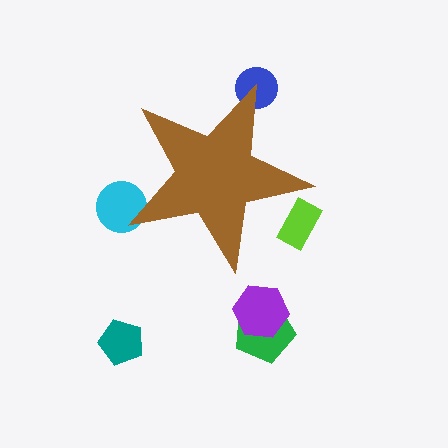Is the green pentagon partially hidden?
No, the green pentagon is fully visible.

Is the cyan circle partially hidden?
Yes, the cyan circle is partially hidden behind the brown star.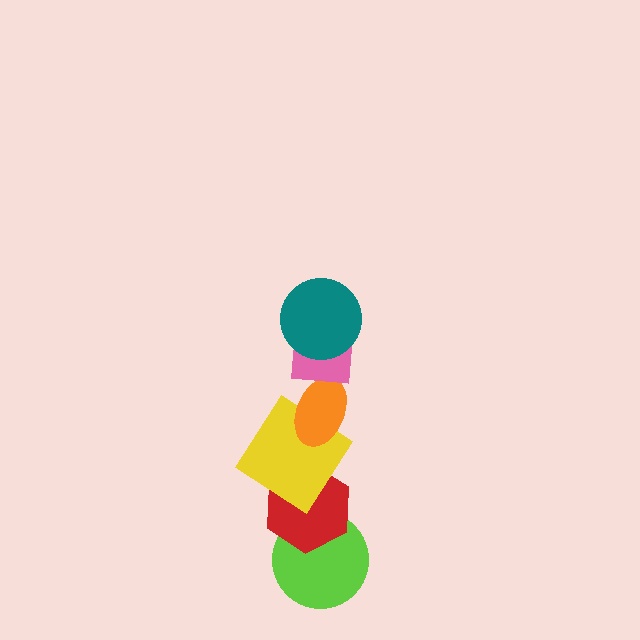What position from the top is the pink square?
The pink square is 2nd from the top.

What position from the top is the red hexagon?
The red hexagon is 5th from the top.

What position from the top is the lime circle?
The lime circle is 6th from the top.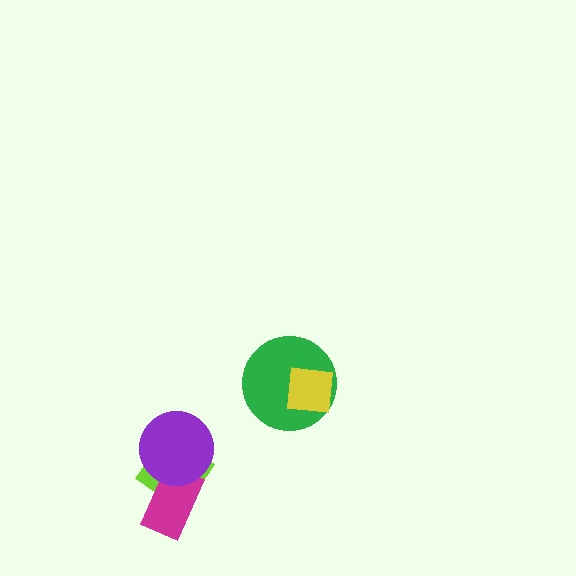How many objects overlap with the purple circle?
2 objects overlap with the purple circle.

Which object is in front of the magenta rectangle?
The purple circle is in front of the magenta rectangle.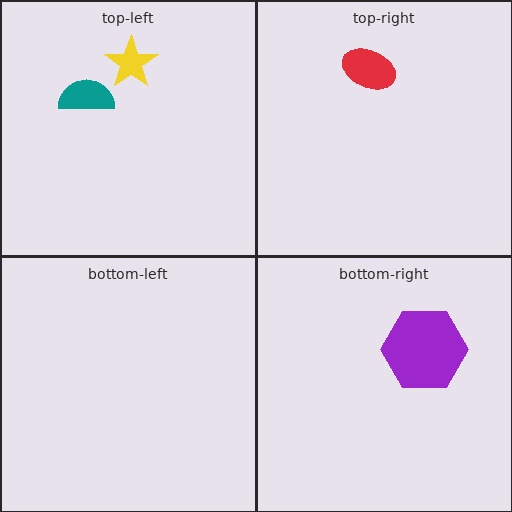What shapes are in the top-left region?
The yellow star, the teal semicircle.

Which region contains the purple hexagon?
The bottom-right region.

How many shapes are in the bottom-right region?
1.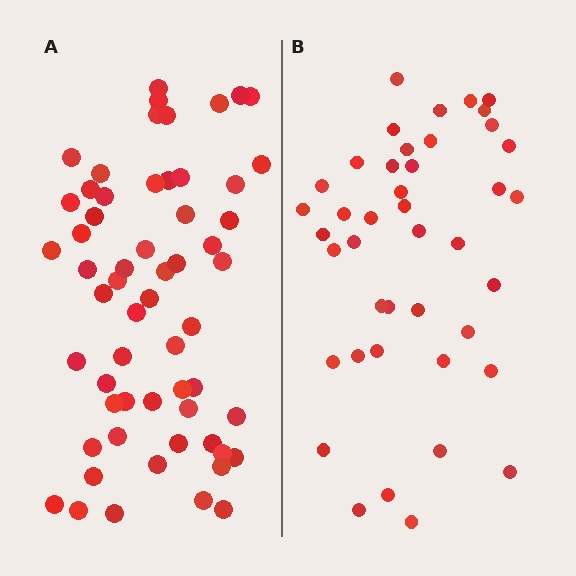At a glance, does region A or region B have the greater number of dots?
Region A (the left region) has more dots.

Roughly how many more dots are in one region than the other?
Region A has approximately 15 more dots than region B.